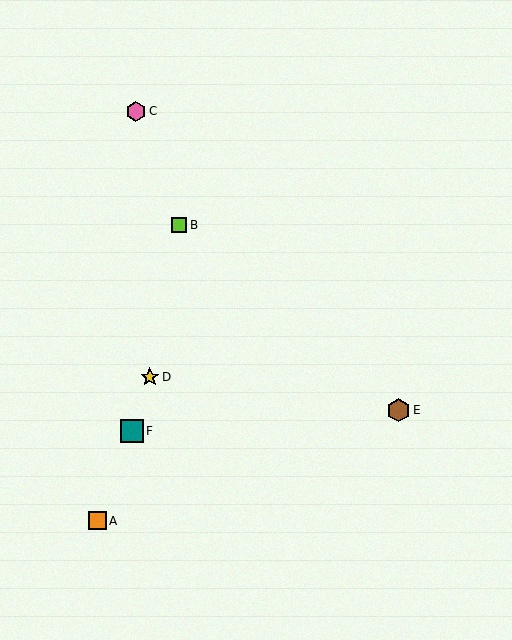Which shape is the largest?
The teal square (labeled F) is the largest.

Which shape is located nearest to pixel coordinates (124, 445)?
The teal square (labeled F) at (132, 431) is nearest to that location.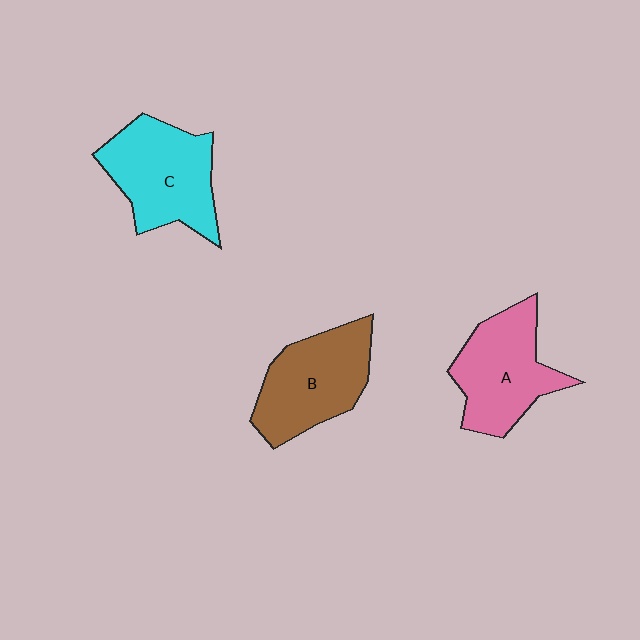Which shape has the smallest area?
Shape A (pink).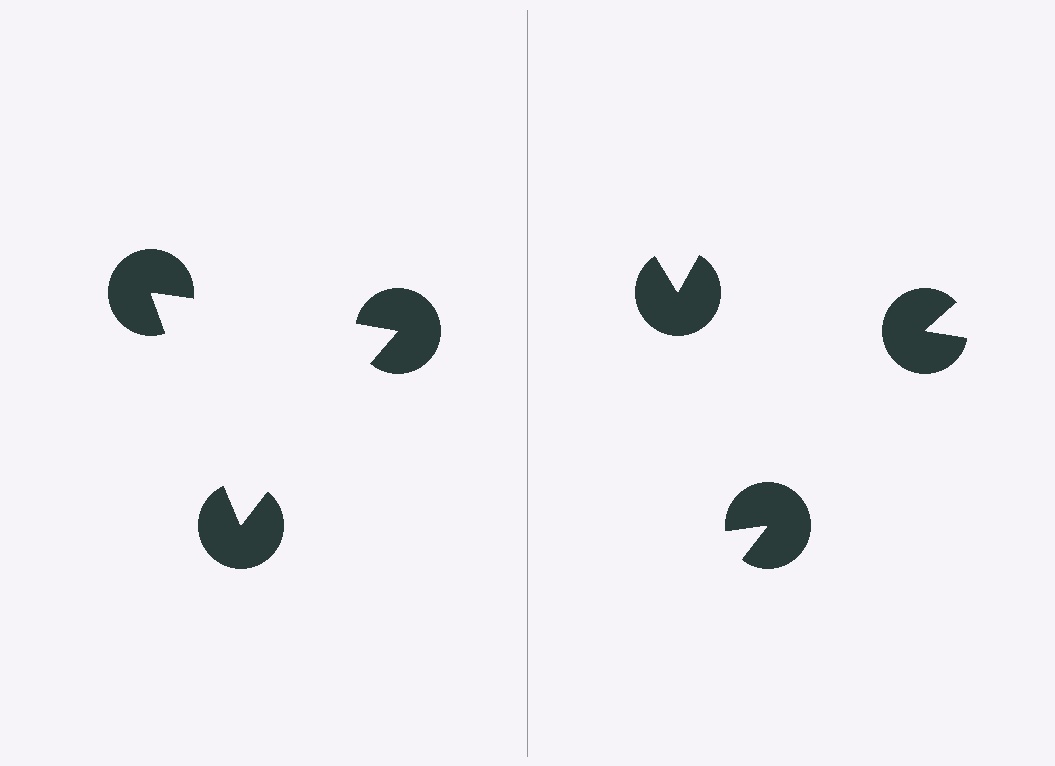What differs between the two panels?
The pac-man discs are positioned identically on both sides; only the wedge orientations differ. On the left they align to a triangle; on the right they are misaligned.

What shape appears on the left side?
An illusory triangle.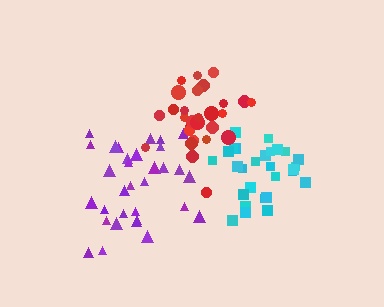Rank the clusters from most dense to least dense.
cyan, red, purple.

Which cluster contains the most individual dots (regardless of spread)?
Purple (33).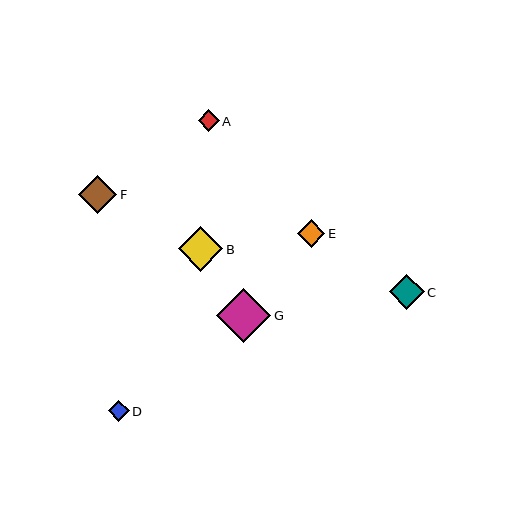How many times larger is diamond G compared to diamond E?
Diamond G is approximately 2.0 times the size of diamond E.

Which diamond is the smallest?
Diamond D is the smallest with a size of approximately 21 pixels.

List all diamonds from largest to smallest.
From largest to smallest: G, B, F, C, E, A, D.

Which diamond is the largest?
Diamond G is the largest with a size of approximately 54 pixels.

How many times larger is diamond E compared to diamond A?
Diamond E is approximately 1.3 times the size of diamond A.